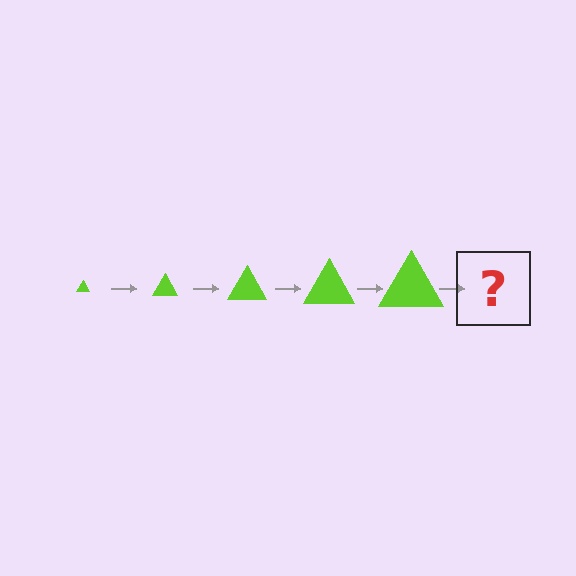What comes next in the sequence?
The next element should be a lime triangle, larger than the previous one.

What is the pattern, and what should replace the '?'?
The pattern is that the triangle gets progressively larger each step. The '?' should be a lime triangle, larger than the previous one.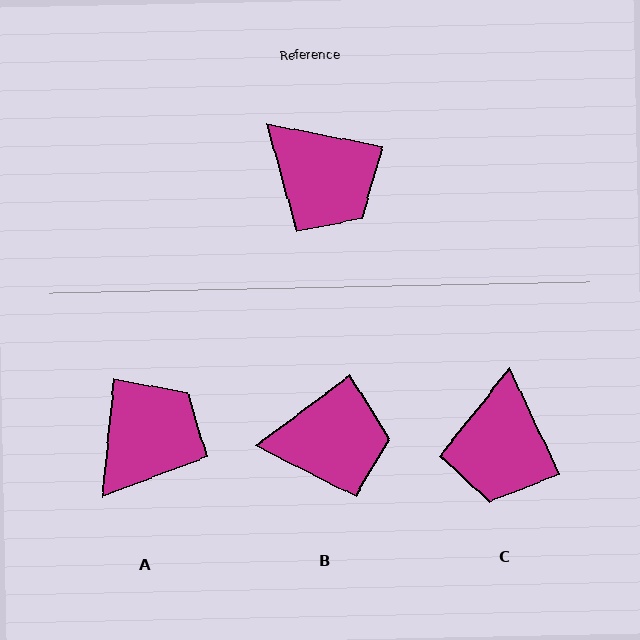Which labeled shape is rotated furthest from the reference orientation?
A, about 95 degrees away.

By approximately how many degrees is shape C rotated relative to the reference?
Approximately 54 degrees clockwise.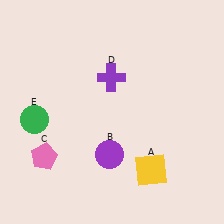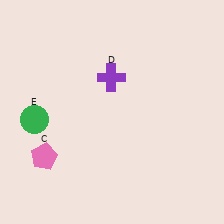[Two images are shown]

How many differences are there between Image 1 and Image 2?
There are 2 differences between the two images.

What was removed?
The purple circle (B), the yellow square (A) were removed in Image 2.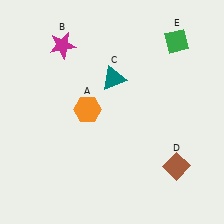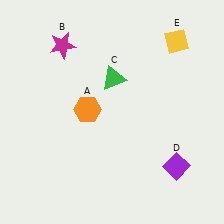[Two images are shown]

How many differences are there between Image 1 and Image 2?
There are 3 differences between the two images.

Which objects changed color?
C changed from teal to green. D changed from brown to purple. E changed from green to yellow.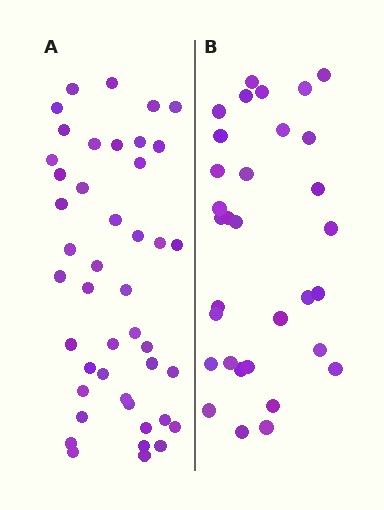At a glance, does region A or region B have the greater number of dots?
Region A (the left region) has more dots.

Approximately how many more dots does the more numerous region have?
Region A has roughly 12 or so more dots than region B.